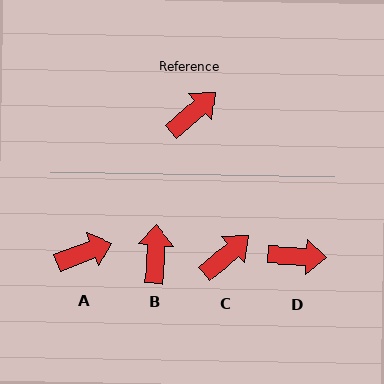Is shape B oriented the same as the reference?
No, it is off by about 46 degrees.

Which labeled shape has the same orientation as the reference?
C.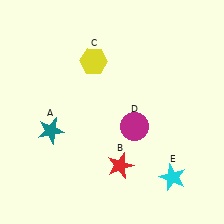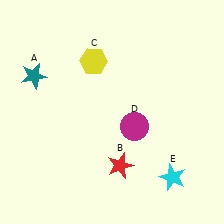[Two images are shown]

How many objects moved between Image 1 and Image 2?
1 object moved between the two images.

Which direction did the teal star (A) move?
The teal star (A) moved up.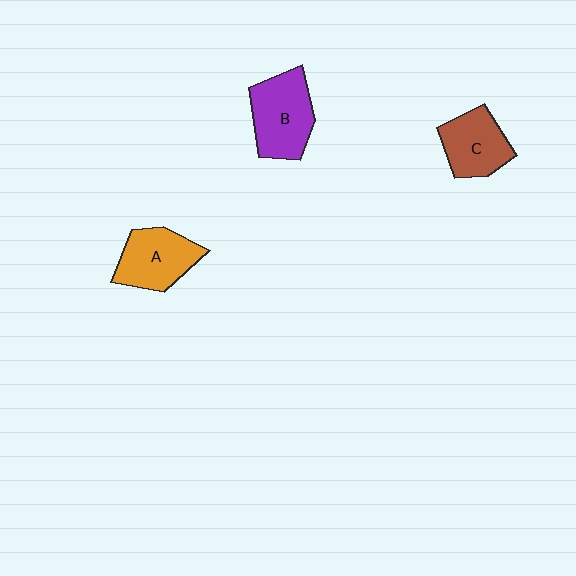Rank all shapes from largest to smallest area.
From largest to smallest: B (purple), A (orange), C (brown).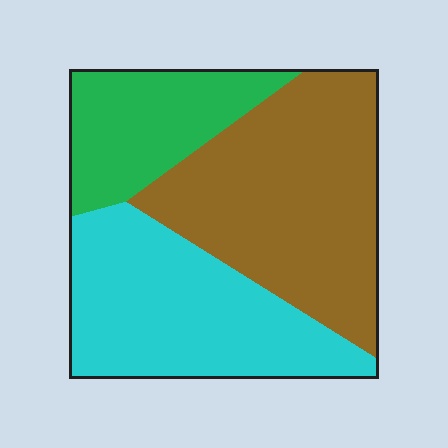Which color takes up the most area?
Brown, at roughly 45%.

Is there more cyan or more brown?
Brown.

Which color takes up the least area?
Green, at roughly 20%.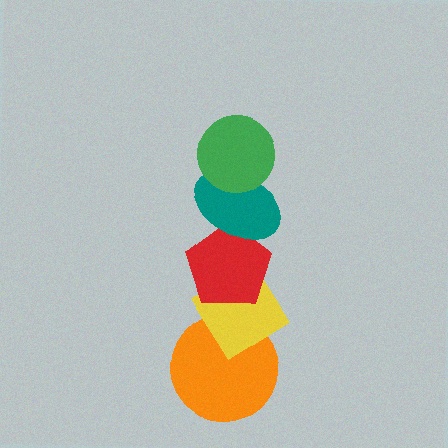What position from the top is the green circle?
The green circle is 1st from the top.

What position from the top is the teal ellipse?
The teal ellipse is 2nd from the top.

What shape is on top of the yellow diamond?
The red pentagon is on top of the yellow diamond.